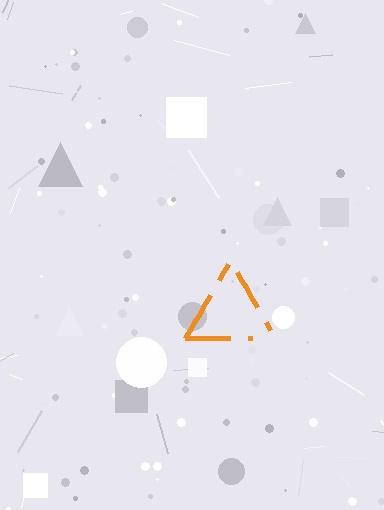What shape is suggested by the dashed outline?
The dashed outline suggests a triangle.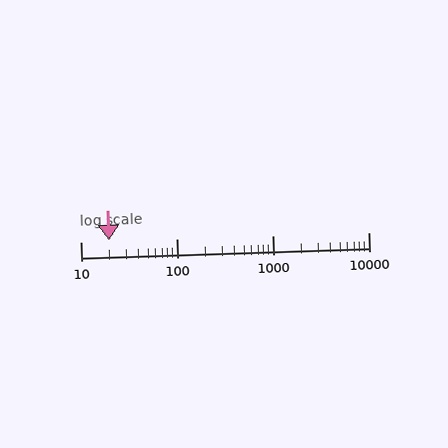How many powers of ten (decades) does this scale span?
The scale spans 3 decades, from 10 to 10000.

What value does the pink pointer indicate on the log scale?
The pointer indicates approximately 20.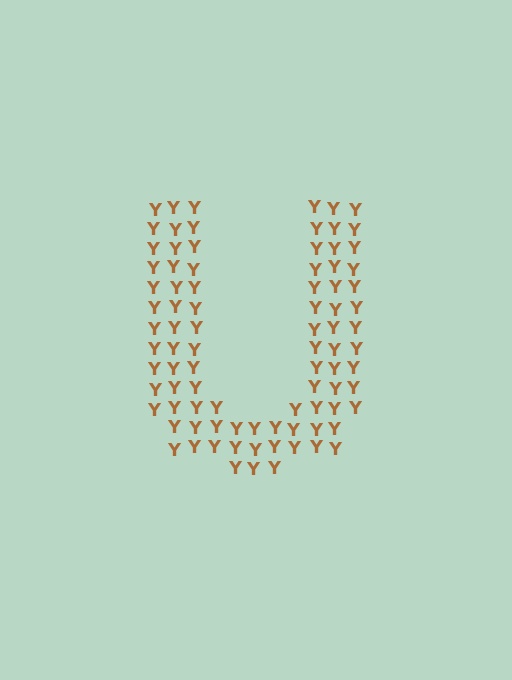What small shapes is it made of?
It is made of small letter Y's.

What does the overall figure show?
The overall figure shows the letter U.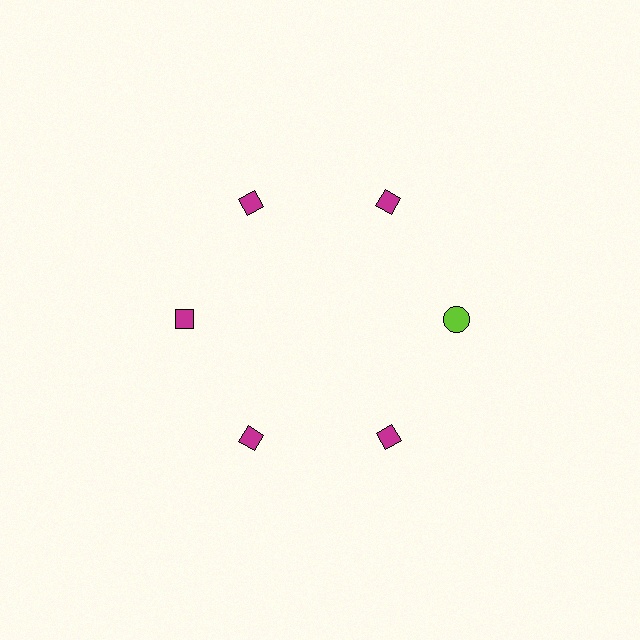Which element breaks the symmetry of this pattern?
The lime circle at roughly the 3 o'clock position breaks the symmetry. All other shapes are magenta diamonds.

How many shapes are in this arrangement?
There are 6 shapes arranged in a ring pattern.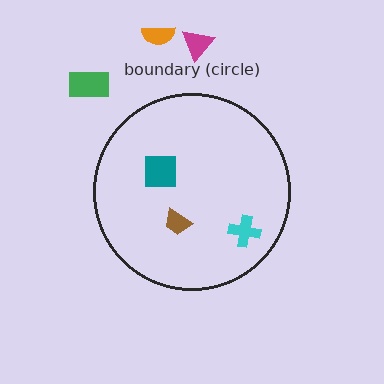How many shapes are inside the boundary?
3 inside, 3 outside.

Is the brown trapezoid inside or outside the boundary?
Inside.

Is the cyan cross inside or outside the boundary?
Inside.